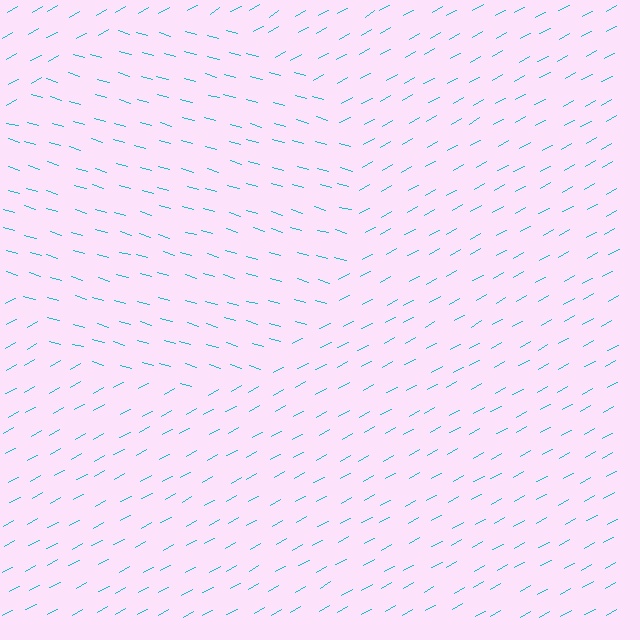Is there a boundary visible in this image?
Yes, there is a texture boundary formed by a change in line orientation.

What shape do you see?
I see a circle.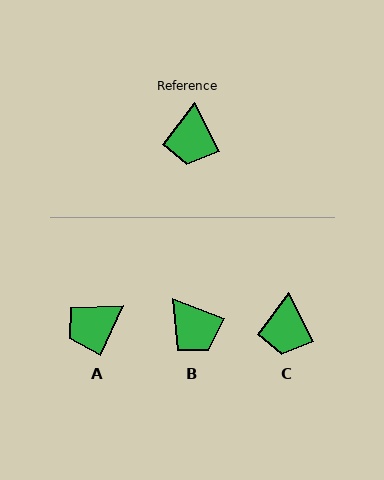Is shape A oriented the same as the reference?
No, it is off by about 52 degrees.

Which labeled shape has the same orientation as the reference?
C.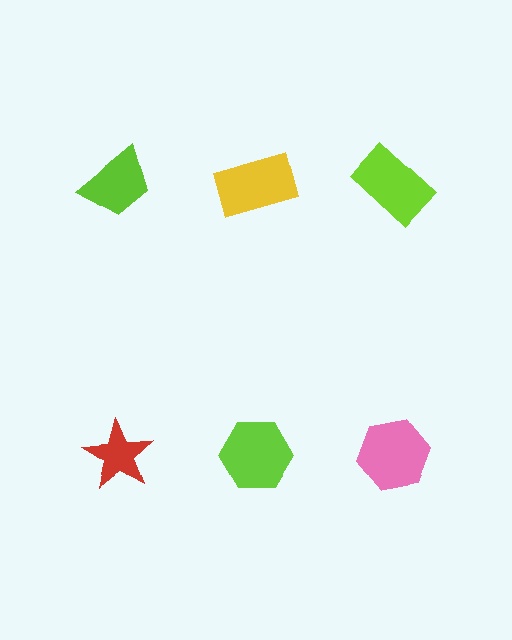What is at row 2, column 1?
A red star.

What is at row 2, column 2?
A lime hexagon.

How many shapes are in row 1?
3 shapes.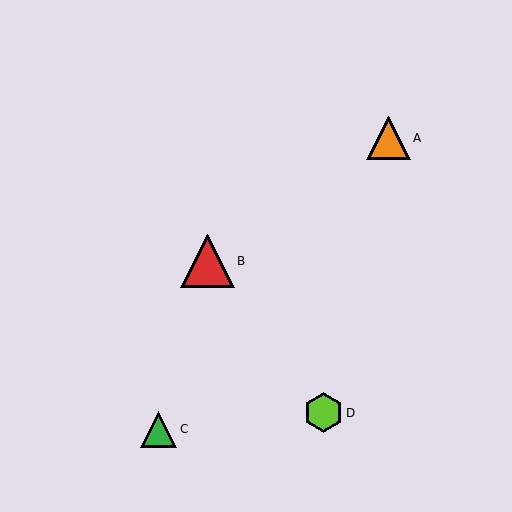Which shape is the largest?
The red triangle (labeled B) is the largest.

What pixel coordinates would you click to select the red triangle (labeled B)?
Click at (208, 261) to select the red triangle B.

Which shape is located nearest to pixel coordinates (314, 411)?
The lime hexagon (labeled D) at (323, 413) is nearest to that location.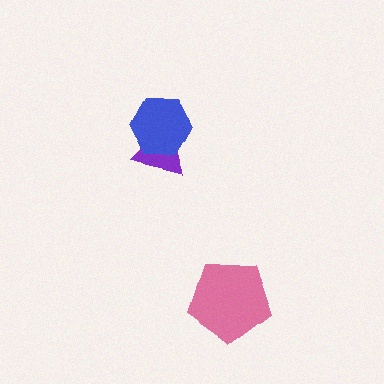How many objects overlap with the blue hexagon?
1 object overlaps with the blue hexagon.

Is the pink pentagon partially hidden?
No, no other shape covers it.